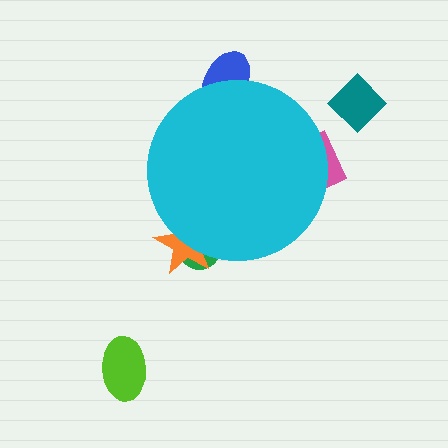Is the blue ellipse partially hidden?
Yes, the blue ellipse is partially hidden behind the cyan circle.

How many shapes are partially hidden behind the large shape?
4 shapes are partially hidden.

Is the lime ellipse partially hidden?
No, the lime ellipse is fully visible.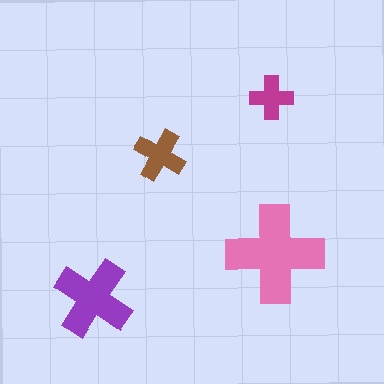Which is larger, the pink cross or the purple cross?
The pink one.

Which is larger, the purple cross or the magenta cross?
The purple one.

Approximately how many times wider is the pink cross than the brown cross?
About 2 times wider.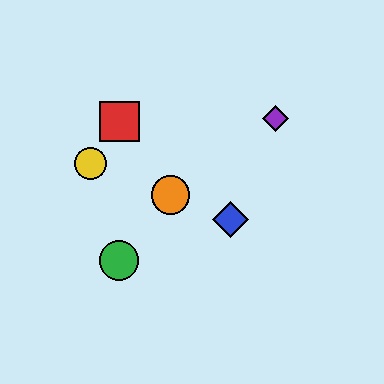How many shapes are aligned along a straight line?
3 shapes (the blue diamond, the yellow circle, the orange circle) are aligned along a straight line.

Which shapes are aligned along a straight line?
The blue diamond, the yellow circle, the orange circle are aligned along a straight line.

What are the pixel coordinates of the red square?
The red square is at (120, 122).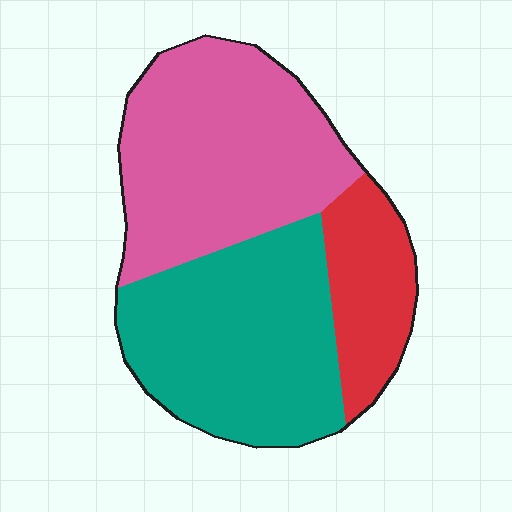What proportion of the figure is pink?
Pink takes up between a third and a half of the figure.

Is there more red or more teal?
Teal.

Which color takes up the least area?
Red, at roughly 15%.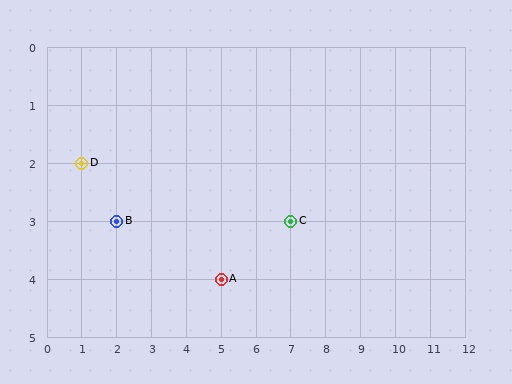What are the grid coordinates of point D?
Point D is at grid coordinates (1, 2).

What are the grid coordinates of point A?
Point A is at grid coordinates (5, 4).